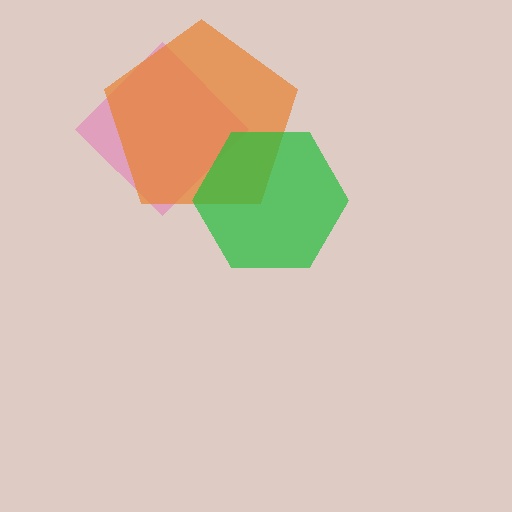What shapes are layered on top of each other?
The layered shapes are: a pink diamond, an orange pentagon, a green hexagon.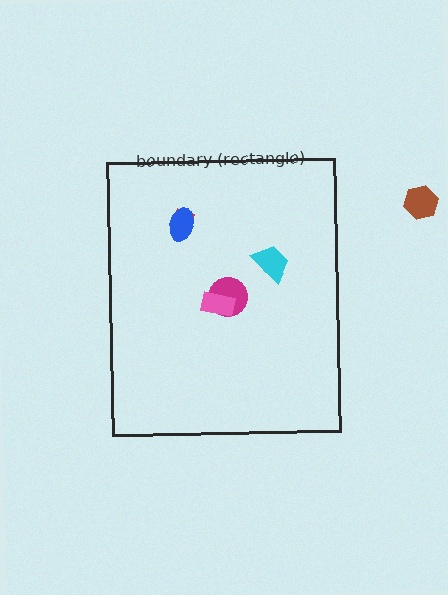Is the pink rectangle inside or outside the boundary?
Inside.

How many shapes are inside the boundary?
5 inside, 1 outside.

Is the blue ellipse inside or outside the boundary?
Inside.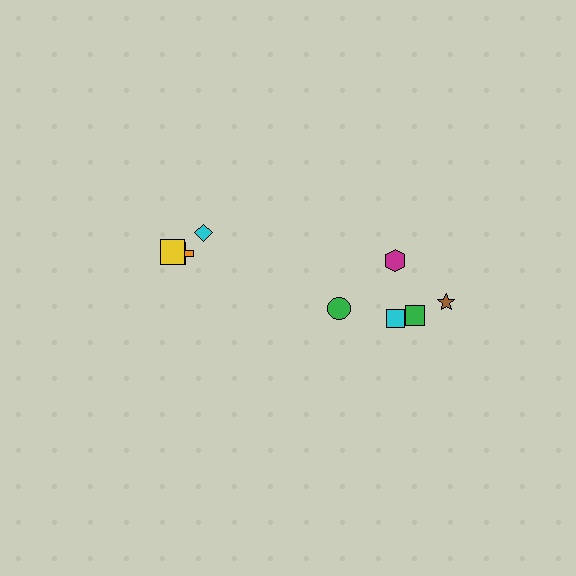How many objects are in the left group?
There are 3 objects.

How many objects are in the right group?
There are 5 objects.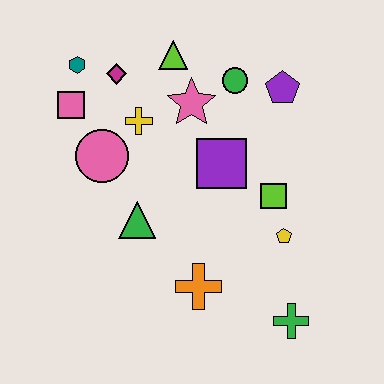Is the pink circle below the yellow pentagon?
No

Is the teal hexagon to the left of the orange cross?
Yes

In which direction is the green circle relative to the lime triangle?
The green circle is to the right of the lime triangle.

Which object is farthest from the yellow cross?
The green cross is farthest from the yellow cross.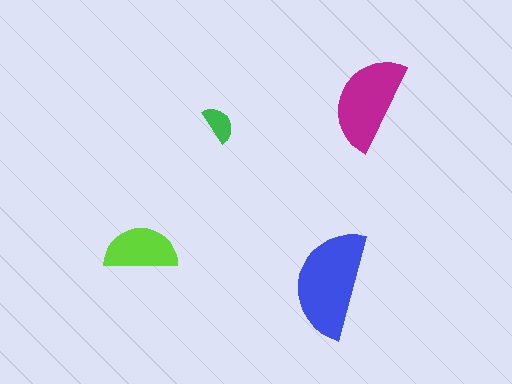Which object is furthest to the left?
The lime semicircle is leftmost.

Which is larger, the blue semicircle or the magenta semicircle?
The blue one.